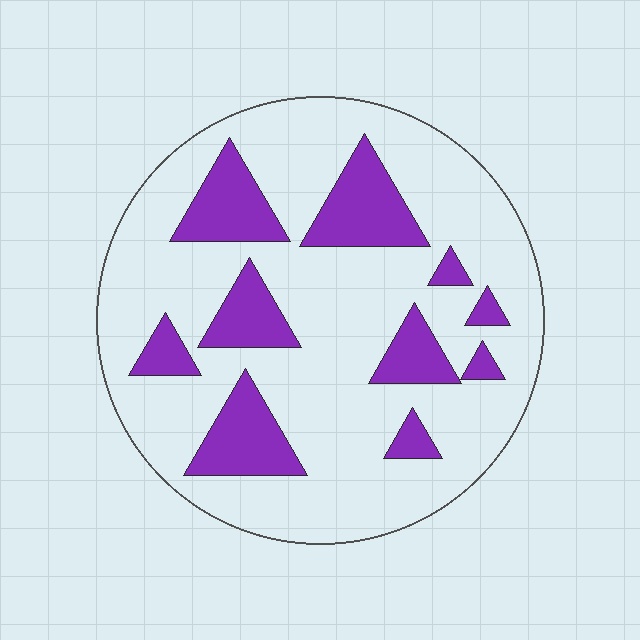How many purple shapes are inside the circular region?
10.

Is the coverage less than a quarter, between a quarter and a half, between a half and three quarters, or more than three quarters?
Less than a quarter.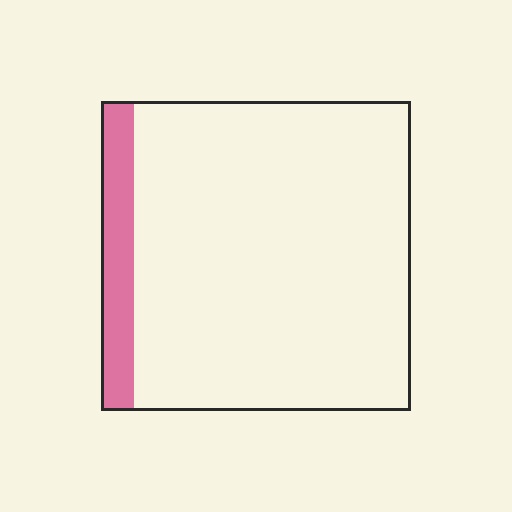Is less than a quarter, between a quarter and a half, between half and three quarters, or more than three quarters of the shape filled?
Less than a quarter.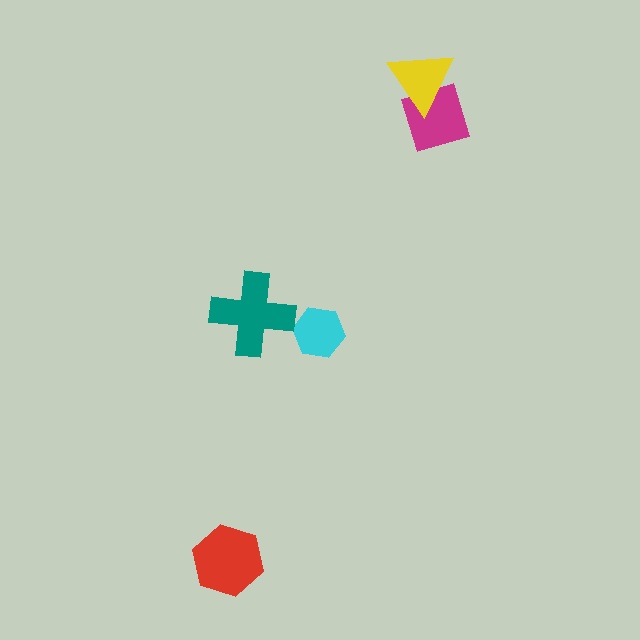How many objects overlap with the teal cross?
0 objects overlap with the teal cross.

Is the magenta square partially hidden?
Yes, it is partially covered by another shape.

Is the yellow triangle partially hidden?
No, no other shape covers it.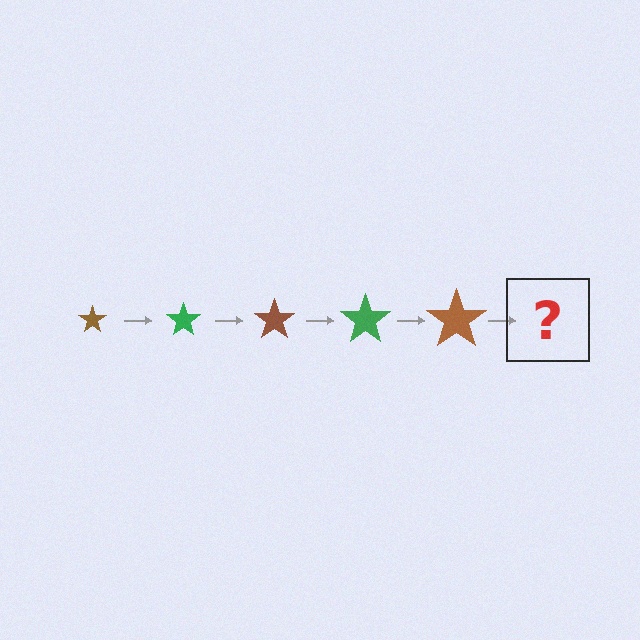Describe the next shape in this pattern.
It should be a green star, larger than the previous one.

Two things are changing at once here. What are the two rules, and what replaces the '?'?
The two rules are that the star grows larger each step and the color cycles through brown and green. The '?' should be a green star, larger than the previous one.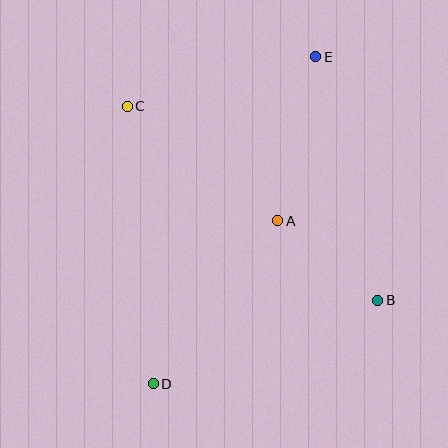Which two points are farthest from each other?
Points D and E are farthest from each other.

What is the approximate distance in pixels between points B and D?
The distance between B and D is approximately 240 pixels.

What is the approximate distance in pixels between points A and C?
The distance between A and C is approximately 189 pixels.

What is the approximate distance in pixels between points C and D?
The distance between C and D is approximately 279 pixels.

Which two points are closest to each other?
Points A and B are closest to each other.